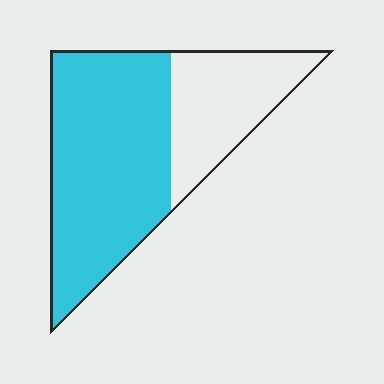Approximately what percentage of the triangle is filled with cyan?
Approximately 65%.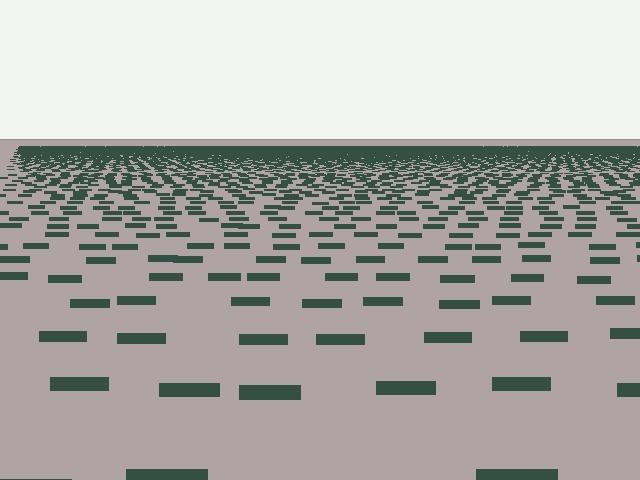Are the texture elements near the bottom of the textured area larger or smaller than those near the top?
Larger. Near the bottom, elements are closer to the viewer and appear at a bigger on-screen size.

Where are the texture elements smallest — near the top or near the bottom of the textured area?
Near the top.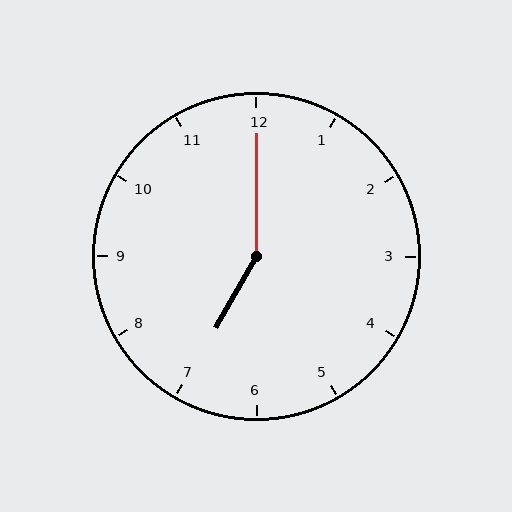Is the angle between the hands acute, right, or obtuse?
It is obtuse.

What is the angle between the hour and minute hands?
Approximately 150 degrees.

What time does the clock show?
7:00.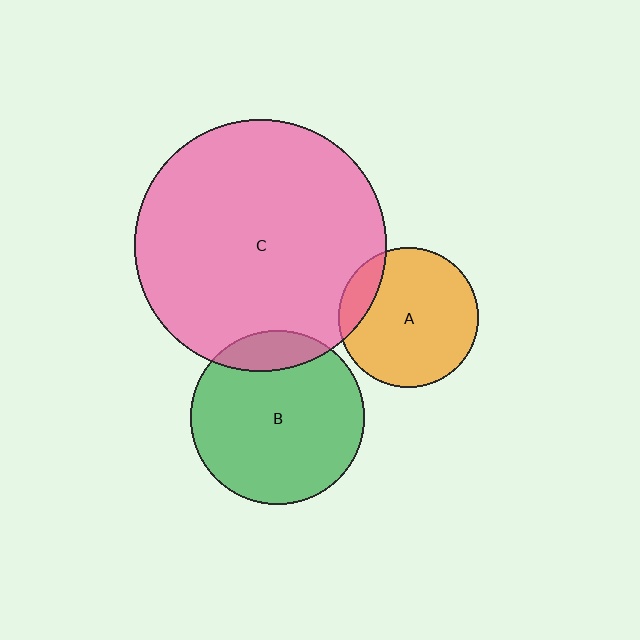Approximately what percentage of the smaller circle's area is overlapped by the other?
Approximately 15%.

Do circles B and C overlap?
Yes.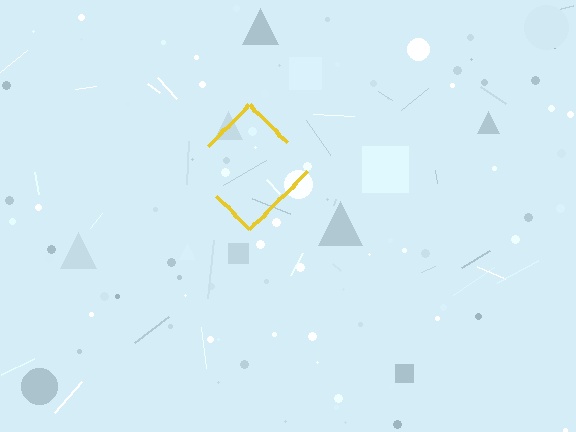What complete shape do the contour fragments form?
The contour fragments form a diamond.